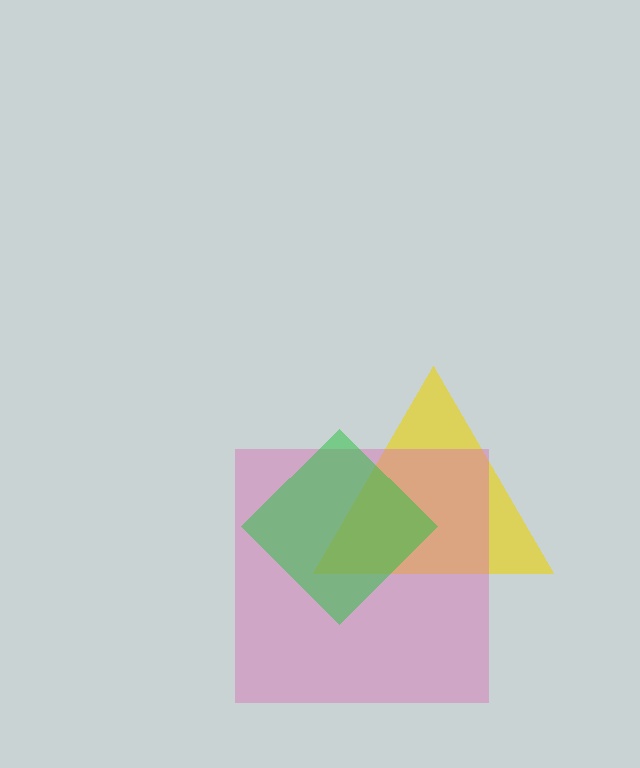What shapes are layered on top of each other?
The layered shapes are: a yellow triangle, a pink square, a green diamond.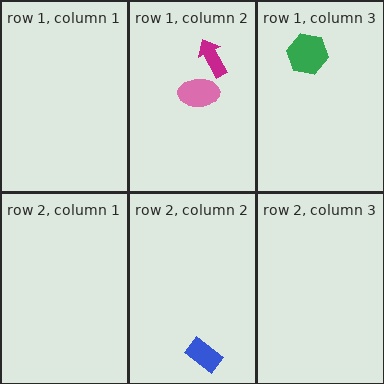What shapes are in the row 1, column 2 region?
The pink ellipse, the magenta arrow.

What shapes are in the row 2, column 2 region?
The blue rectangle.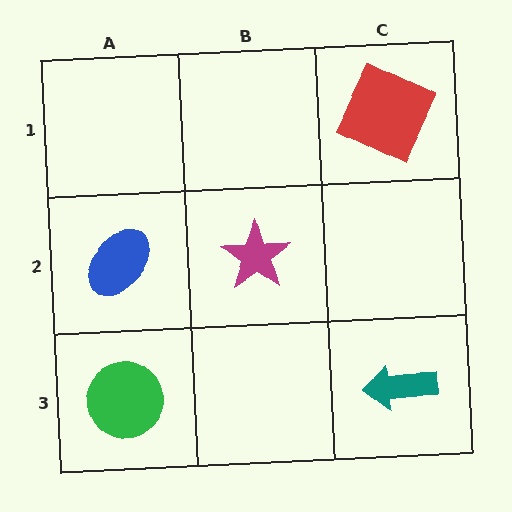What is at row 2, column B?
A magenta star.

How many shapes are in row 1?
1 shape.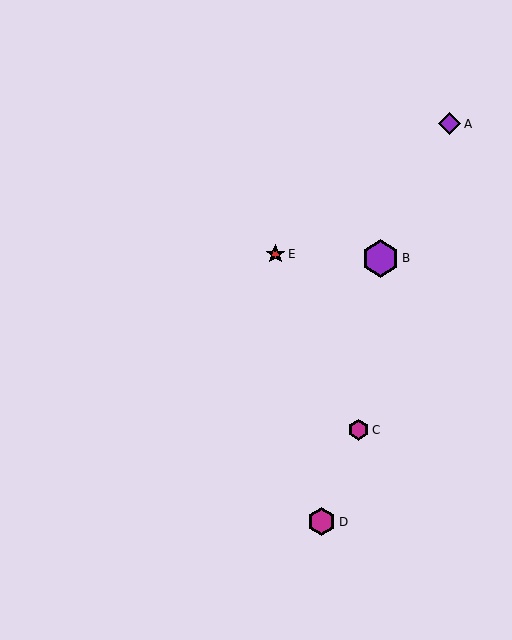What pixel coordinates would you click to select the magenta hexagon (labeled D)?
Click at (322, 522) to select the magenta hexagon D.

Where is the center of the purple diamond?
The center of the purple diamond is at (450, 124).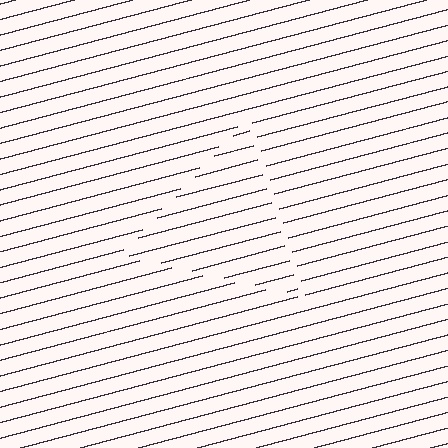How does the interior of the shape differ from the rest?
The interior of the shape contains the same grating, shifted by half a period — the contour is defined by the phase discontinuity where line-ends from the inner and outer gratings abut.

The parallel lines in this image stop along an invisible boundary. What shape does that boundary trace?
An illusory triangle. The interior of the shape contains the same grating, shifted by half a period — the contour is defined by the phase discontinuity where line-ends from the inner and outer gratings abut.